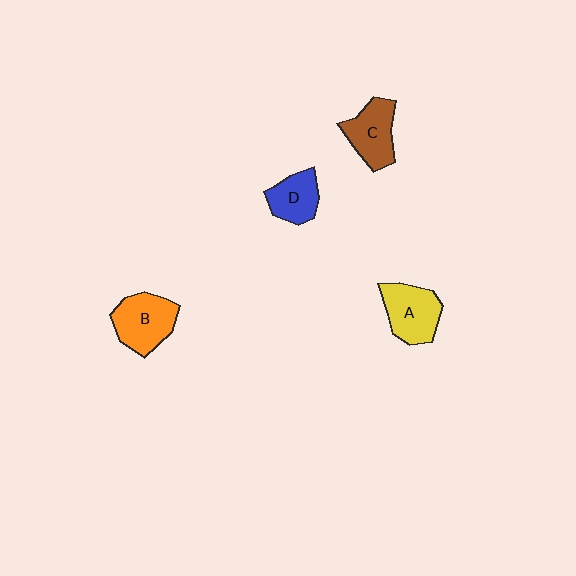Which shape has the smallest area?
Shape D (blue).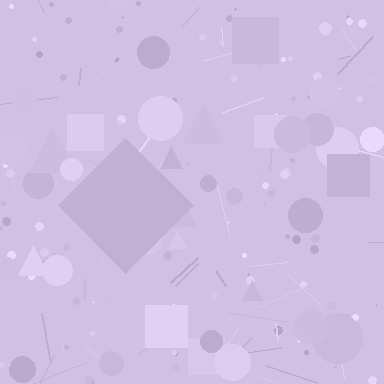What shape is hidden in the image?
A diamond is hidden in the image.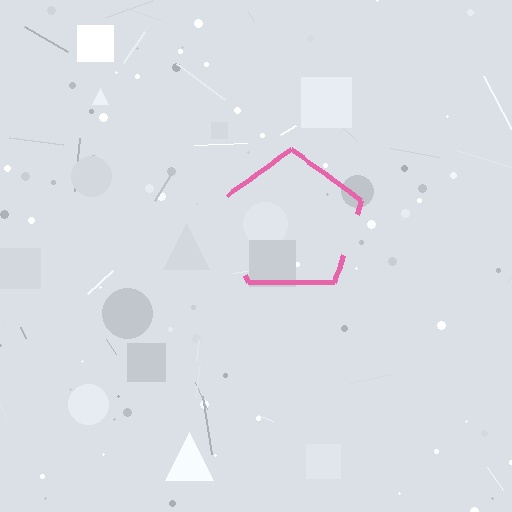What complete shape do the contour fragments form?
The contour fragments form a pentagon.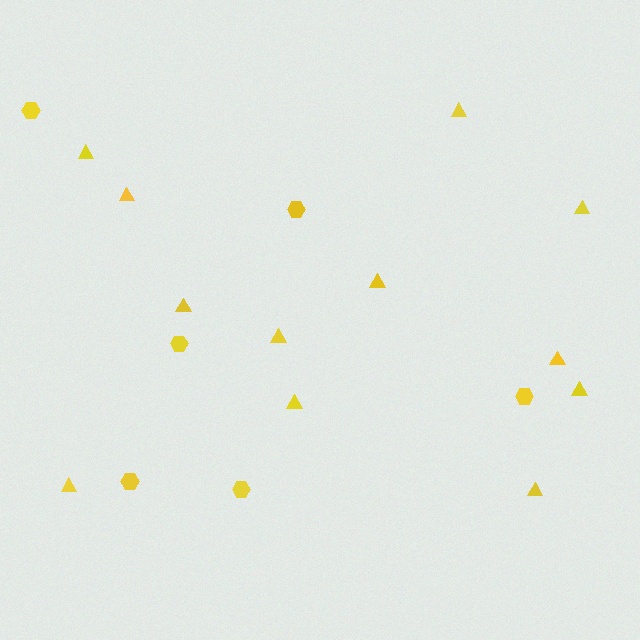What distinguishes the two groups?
There are 2 groups: one group of hexagons (6) and one group of triangles (12).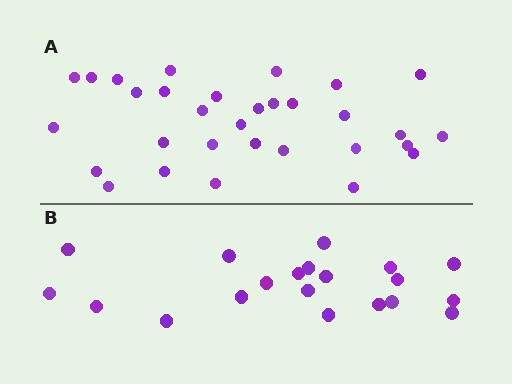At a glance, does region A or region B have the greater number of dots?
Region A (the top region) has more dots.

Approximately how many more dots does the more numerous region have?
Region A has roughly 12 or so more dots than region B.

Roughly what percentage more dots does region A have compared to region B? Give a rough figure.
About 55% more.